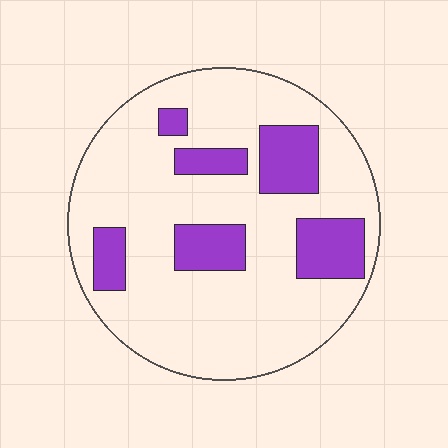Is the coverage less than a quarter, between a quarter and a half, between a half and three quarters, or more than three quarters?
Less than a quarter.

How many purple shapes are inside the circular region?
6.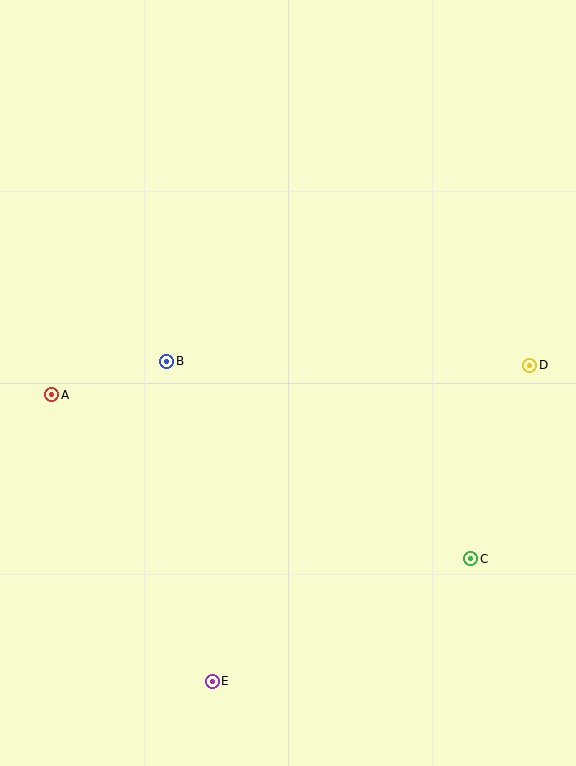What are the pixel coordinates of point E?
Point E is at (212, 681).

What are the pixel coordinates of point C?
Point C is at (471, 559).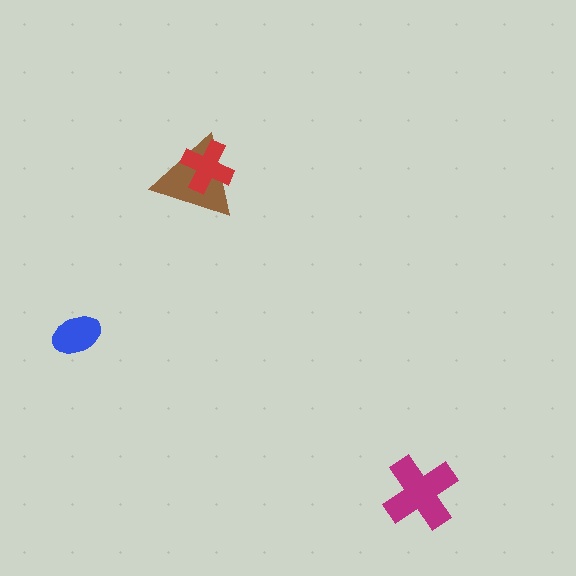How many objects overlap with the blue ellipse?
0 objects overlap with the blue ellipse.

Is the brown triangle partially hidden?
Yes, it is partially covered by another shape.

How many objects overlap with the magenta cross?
0 objects overlap with the magenta cross.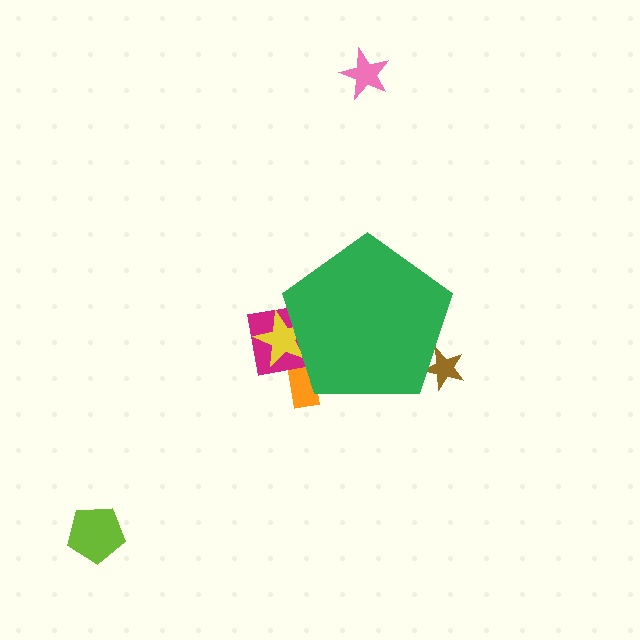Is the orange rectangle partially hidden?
Yes, the orange rectangle is partially hidden behind the green pentagon.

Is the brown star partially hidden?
Yes, the brown star is partially hidden behind the green pentagon.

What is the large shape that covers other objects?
A green pentagon.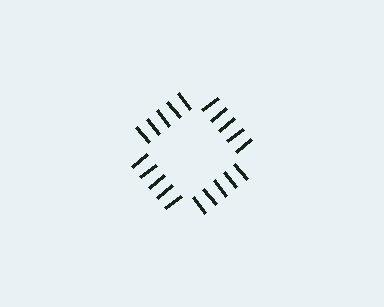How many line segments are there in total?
20 — 5 along each of the 4 edges.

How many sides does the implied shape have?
4 sides — the line-ends trace a square.